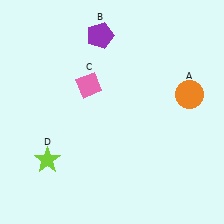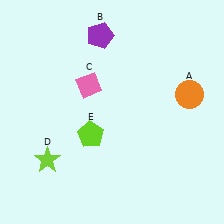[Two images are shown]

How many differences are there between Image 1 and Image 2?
There is 1 difference between the two images.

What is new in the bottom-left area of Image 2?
A lime pentagon (E) was added in the bottom-left area of Image 2.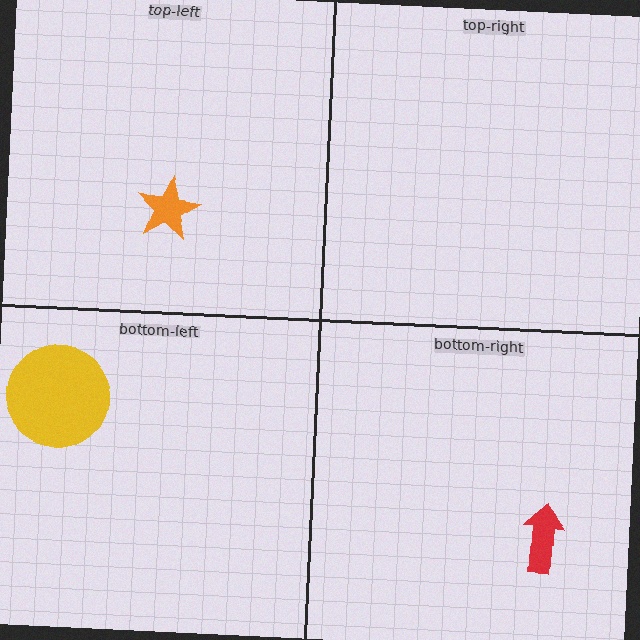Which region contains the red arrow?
The bottom-right region.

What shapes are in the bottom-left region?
The yellow circle.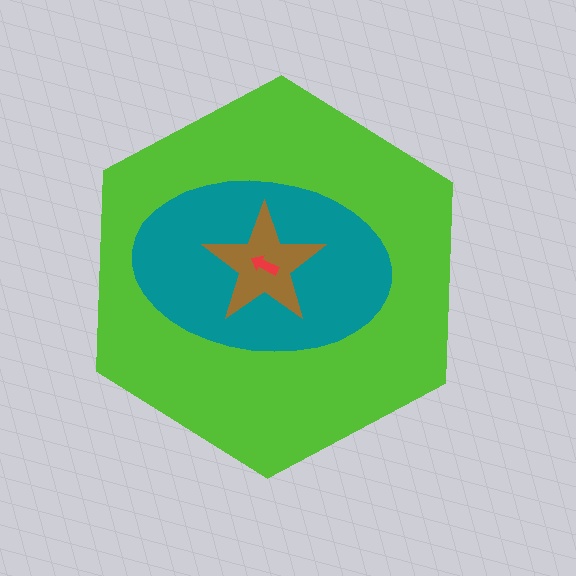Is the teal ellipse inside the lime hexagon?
Yes.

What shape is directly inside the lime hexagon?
The teal ellipse.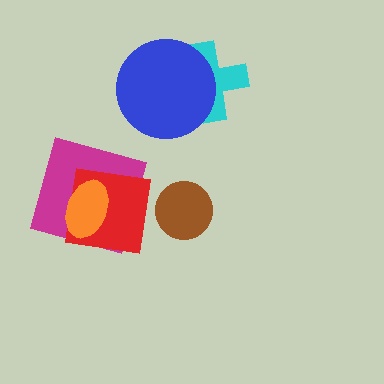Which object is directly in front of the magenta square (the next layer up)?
The red square is directly in front of the magenta square.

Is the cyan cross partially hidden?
Yes, it is partially covered by another shape.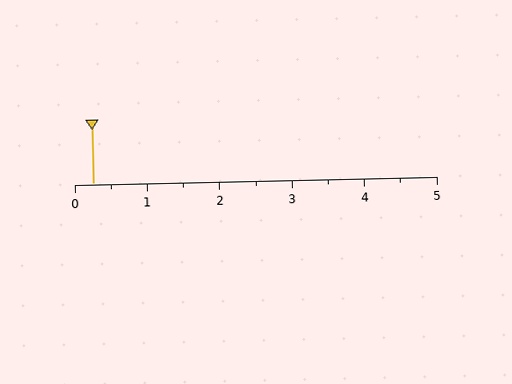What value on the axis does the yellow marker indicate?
The marker indicates approximately 0.2.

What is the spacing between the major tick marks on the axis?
The major ticks are spaced 1 apart.